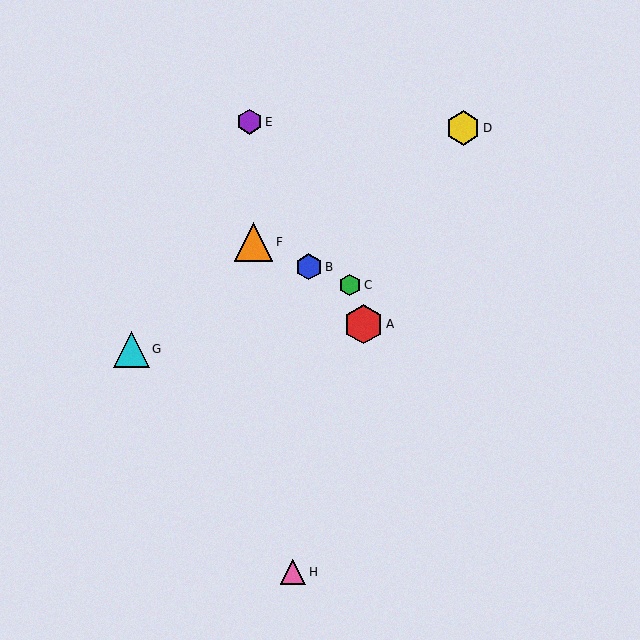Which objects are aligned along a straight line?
Objects B, C, F are aligned along a straight line.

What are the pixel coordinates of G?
Object G is at (131, 349).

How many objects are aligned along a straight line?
3 objects (B, C, F) are aligned along a straight line.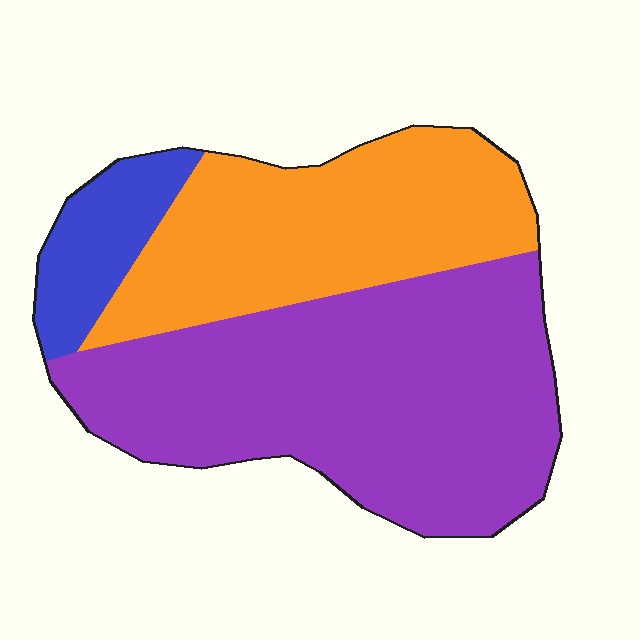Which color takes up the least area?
Blue, at roughly 10%.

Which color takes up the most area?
Purple, at roughly 55%.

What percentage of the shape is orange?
Orange takes up about one third (1/3) of the shape.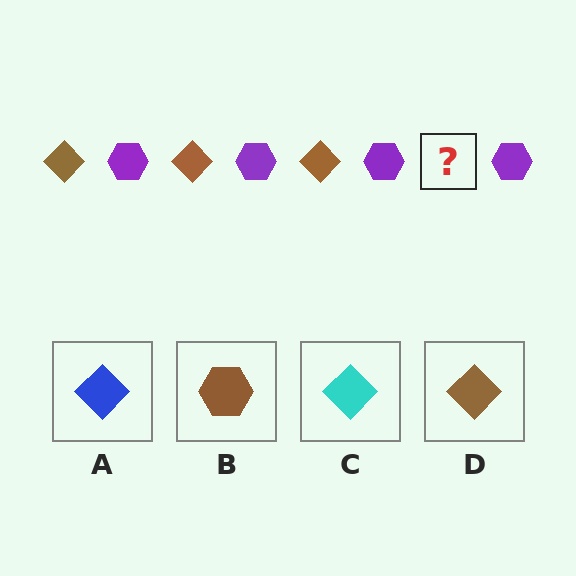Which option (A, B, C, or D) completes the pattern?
D.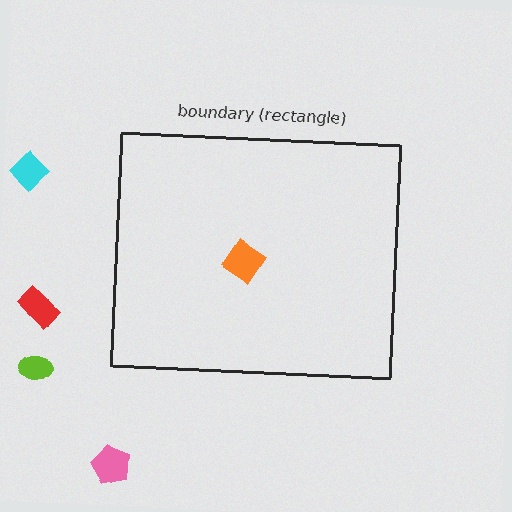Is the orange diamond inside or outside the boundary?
Inside.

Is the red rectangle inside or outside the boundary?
Outside.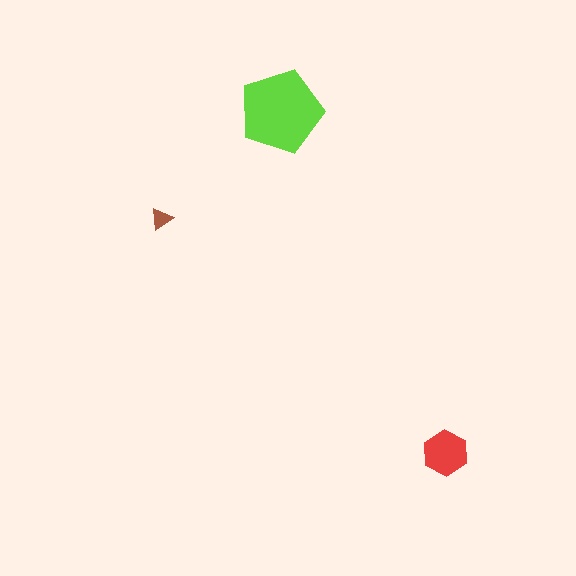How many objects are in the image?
There are 3 objects in the image.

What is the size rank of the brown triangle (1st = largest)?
3rd.